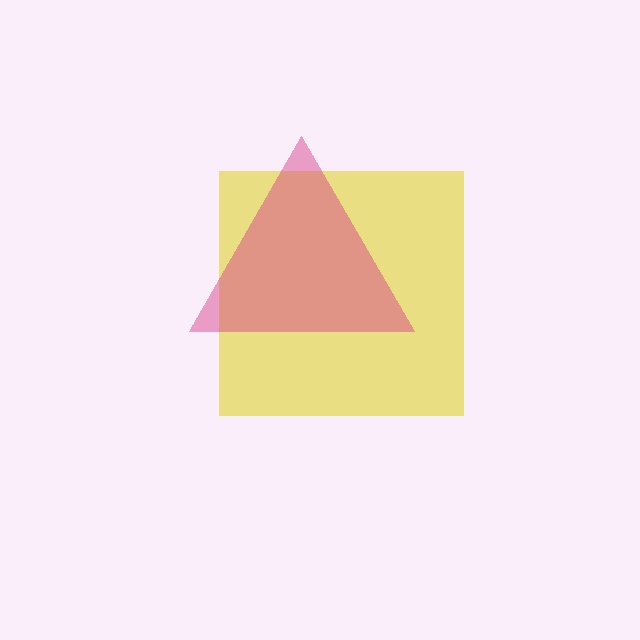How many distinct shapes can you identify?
There are 2 distinct shapes: a yellow square, a magenta triangle.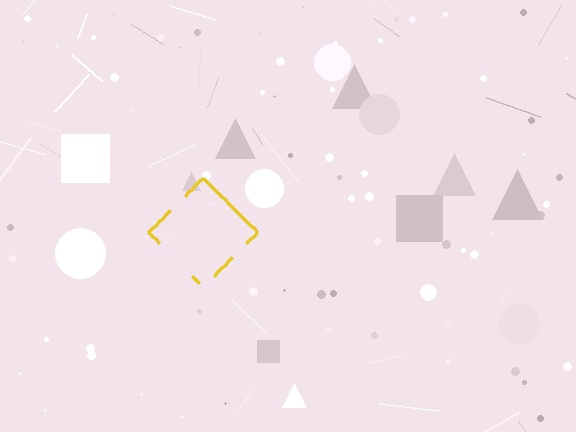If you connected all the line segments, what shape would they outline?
They would outline a diamond.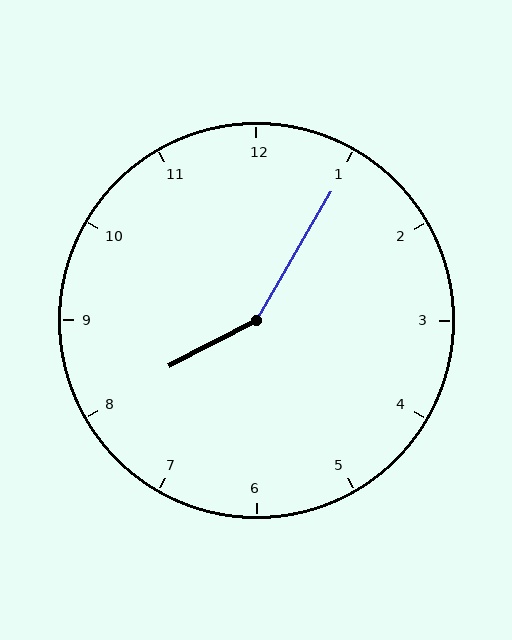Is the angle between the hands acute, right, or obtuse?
It is obtuse.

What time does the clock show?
8:05.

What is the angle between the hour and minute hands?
Approximately 148 degrees.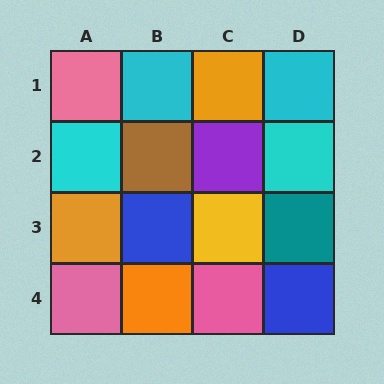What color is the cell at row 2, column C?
Purple.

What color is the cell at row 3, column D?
Teal.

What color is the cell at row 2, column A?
Cyan.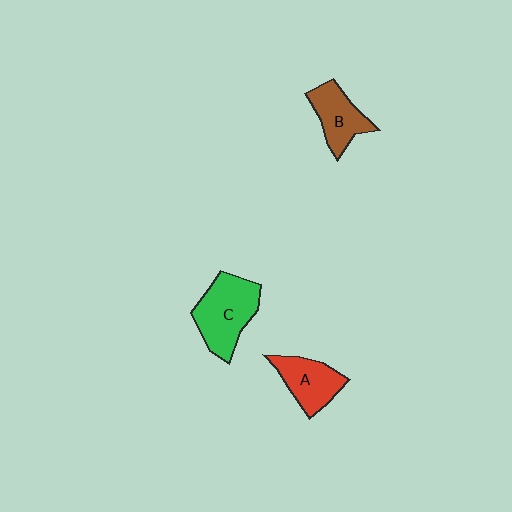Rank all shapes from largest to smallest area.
From largest to smallest: C (green), A (red), B (brown).